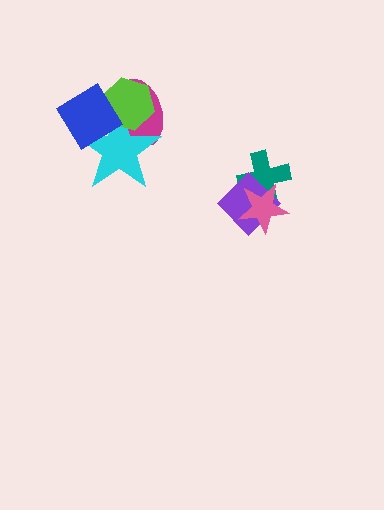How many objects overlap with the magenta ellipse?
3 objects overlap with the magenta ellipse.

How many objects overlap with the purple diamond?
2 objects overlap with the purple diamond.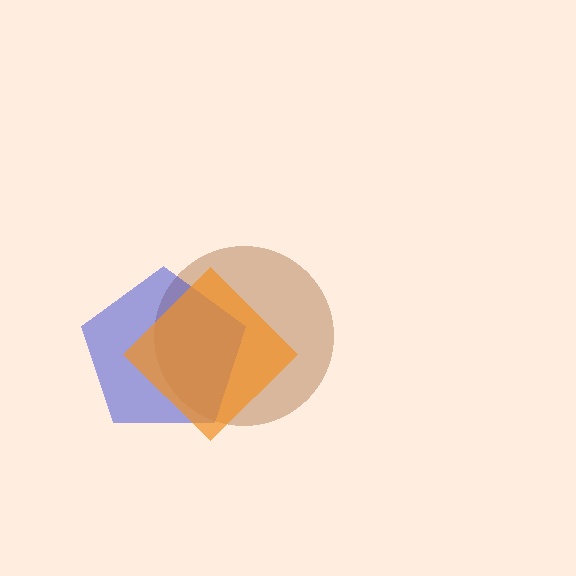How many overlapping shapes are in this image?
There are 3 overlapping shapes in the image.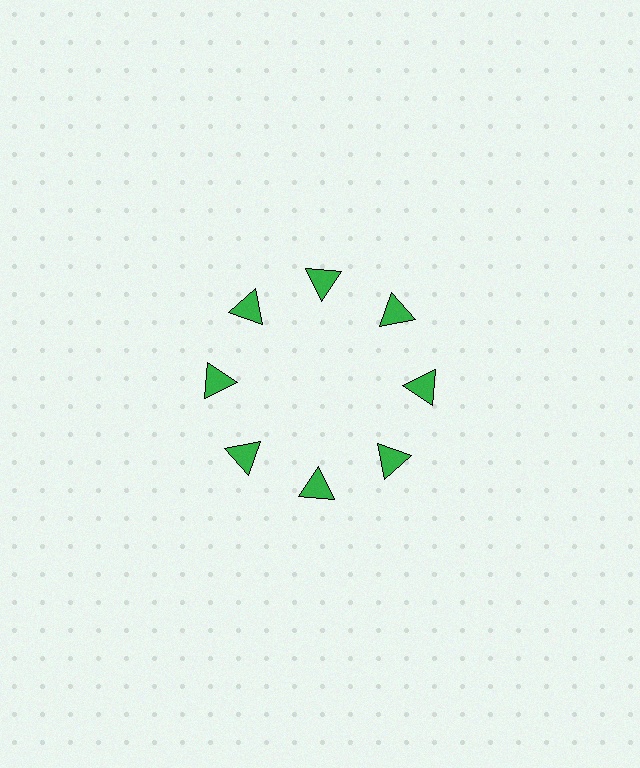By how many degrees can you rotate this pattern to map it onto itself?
The pattern maps onto itself every 45 degrees of rotation.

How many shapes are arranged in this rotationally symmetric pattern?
There are 8 shapes, arranged in 8 groups of 1.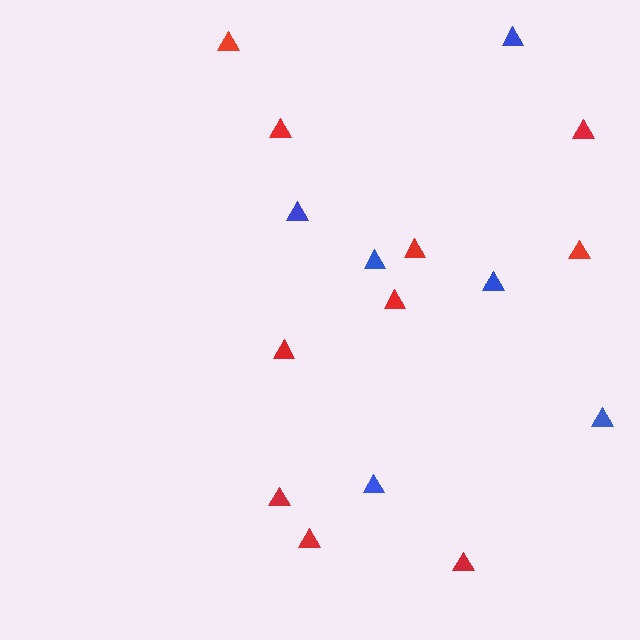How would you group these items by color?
There are 2 groups: one group of red triangles (10) and one group of blue triangles (6).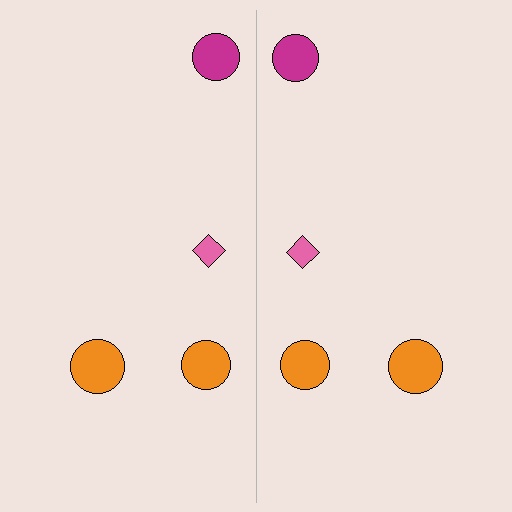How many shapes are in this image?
There are 8 shapes in this image.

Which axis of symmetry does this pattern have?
The pattern has a vertical axis of symmetry running through the center of the image.